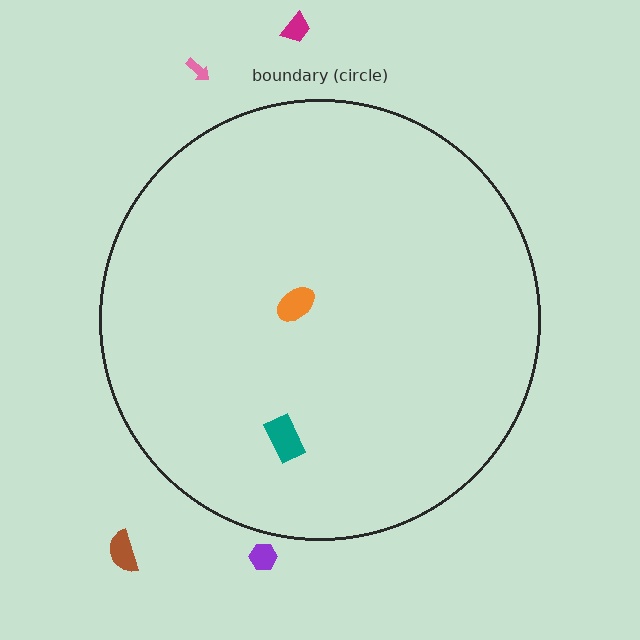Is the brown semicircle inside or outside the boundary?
Outside.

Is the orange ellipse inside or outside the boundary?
Inside.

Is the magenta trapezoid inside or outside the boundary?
Outside.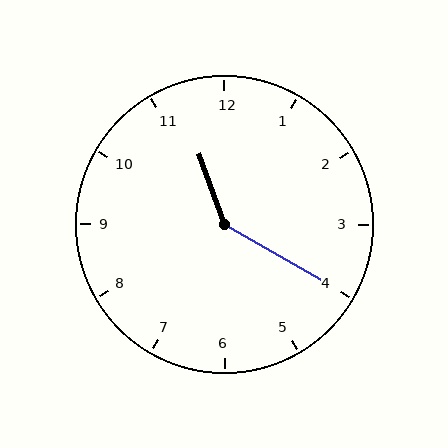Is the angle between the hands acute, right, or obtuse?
It is obtuse.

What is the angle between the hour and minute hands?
Approximately 140 degrees.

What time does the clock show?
11:20.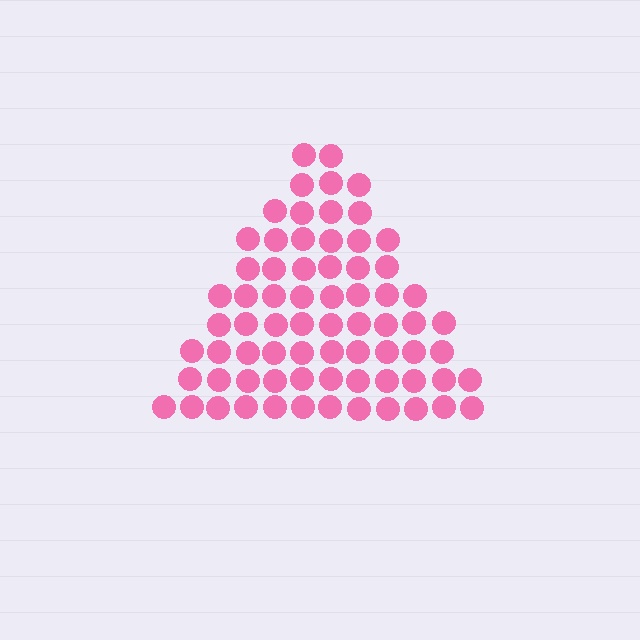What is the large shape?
The large shape is a triangle.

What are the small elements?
The small elements are circles.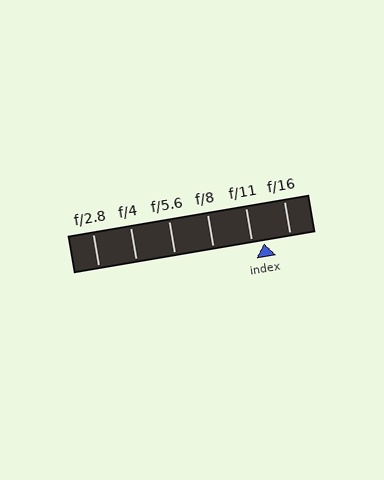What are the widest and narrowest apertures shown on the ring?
The widest aperture shown is f/2.8 and the narrowest is f/16.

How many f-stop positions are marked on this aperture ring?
There are 6 f-stop positions marked.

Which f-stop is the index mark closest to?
The index mark is closest to f/11.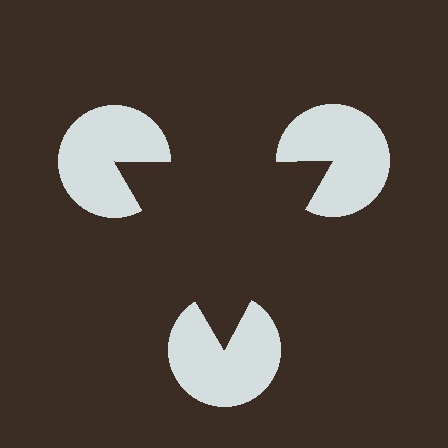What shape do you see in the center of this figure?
An illusory triangle — its edges are inferred from the aligned wedge cuts in the pac-man discs, not physically drawn.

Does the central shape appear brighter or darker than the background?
It typically appears slightly darker than the background, even though no actual brightness change is drawn.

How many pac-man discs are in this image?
There are 3 — one at each vertex of the illusory triangle.